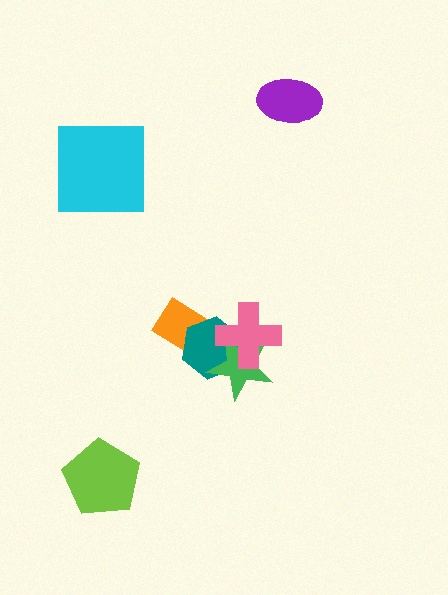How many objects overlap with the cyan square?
0 objects overlap with the cyan square.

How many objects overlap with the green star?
2 objects overlap with the green star.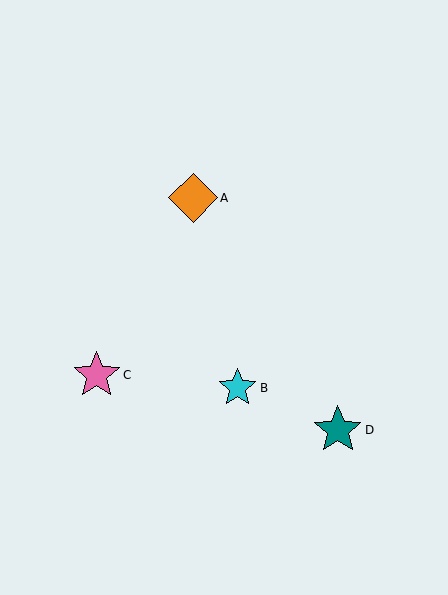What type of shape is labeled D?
Shape D is a teal star.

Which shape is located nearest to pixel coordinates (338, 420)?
The teal star (labeled D) at (338, 430) is nearest to that location.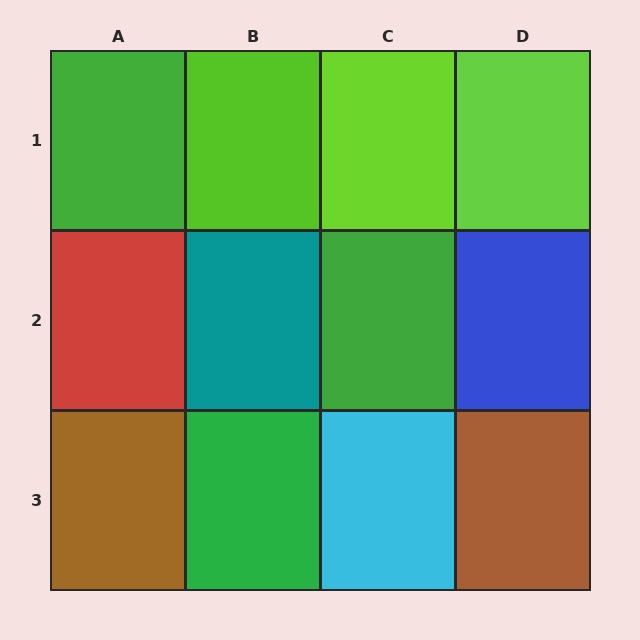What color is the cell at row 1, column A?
Green.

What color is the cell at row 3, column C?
Cyan.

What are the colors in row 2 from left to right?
Red, teal, green, blue.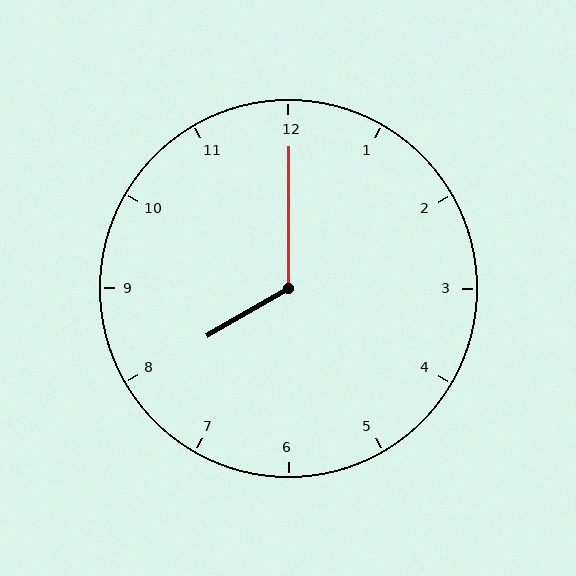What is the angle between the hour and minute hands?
Approximately 120 degrees.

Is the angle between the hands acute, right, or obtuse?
It is obtuse.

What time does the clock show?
8:00.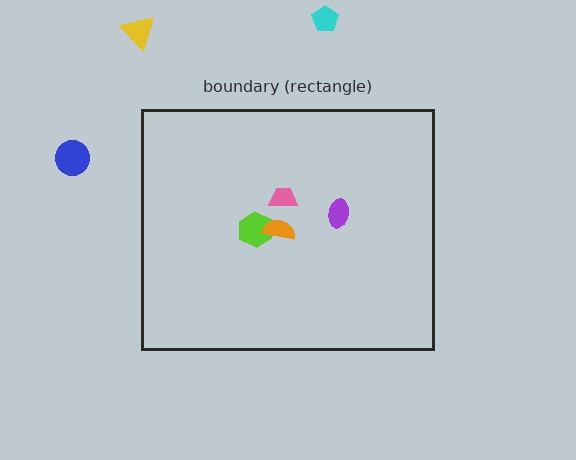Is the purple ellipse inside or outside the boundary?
Inside.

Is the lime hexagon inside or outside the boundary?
Inside.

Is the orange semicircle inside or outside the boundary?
Inside.